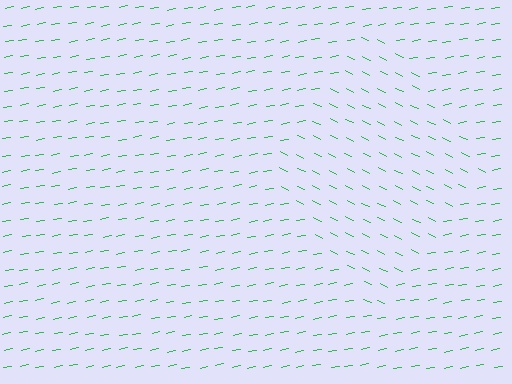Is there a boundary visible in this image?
Yes, there is a texture boundary formed by a change in line orientation.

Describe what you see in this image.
The image is filled with small green line segments. A diamond region in the image has lines oriented differently from the surrounding lines, creating a visible texture boundary.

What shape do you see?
I see a diamond.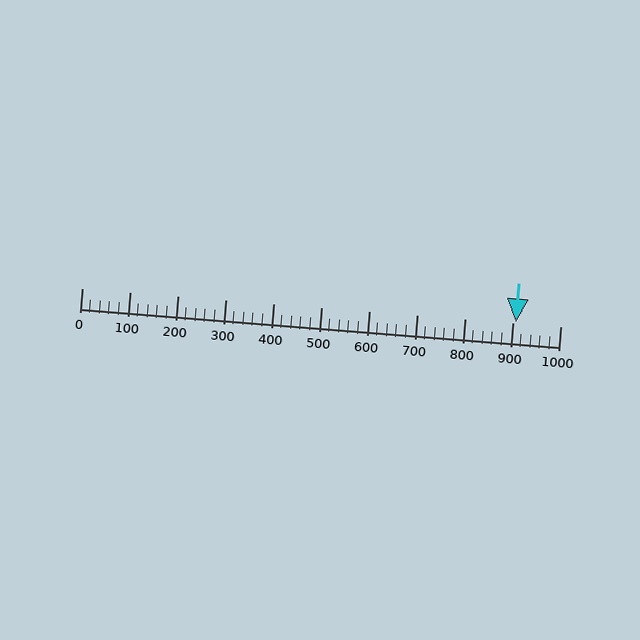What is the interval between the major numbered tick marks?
The major tick marks are spaced 100 units apart.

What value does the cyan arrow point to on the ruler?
The cyan arrow points to approximately 906.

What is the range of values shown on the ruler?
The ruler shows values from 0 to 1000.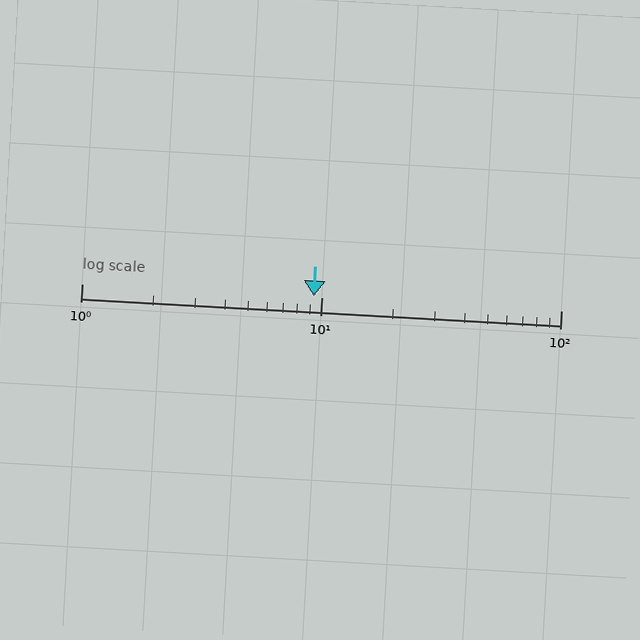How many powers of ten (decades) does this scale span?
The scale spans 2 decades, from 1 to 100.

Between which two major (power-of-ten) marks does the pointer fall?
The pointer is between 1 and 10.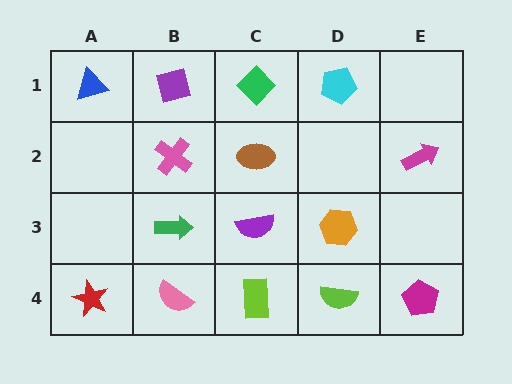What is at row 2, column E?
A magenta arrow.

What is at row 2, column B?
A pink cross.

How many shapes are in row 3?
3 shapes.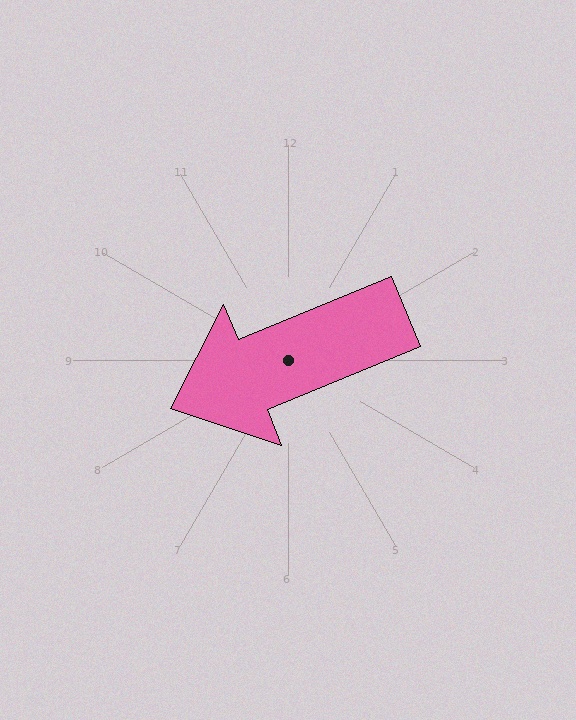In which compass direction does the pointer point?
West.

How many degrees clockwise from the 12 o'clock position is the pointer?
Approximately 248 degrees.